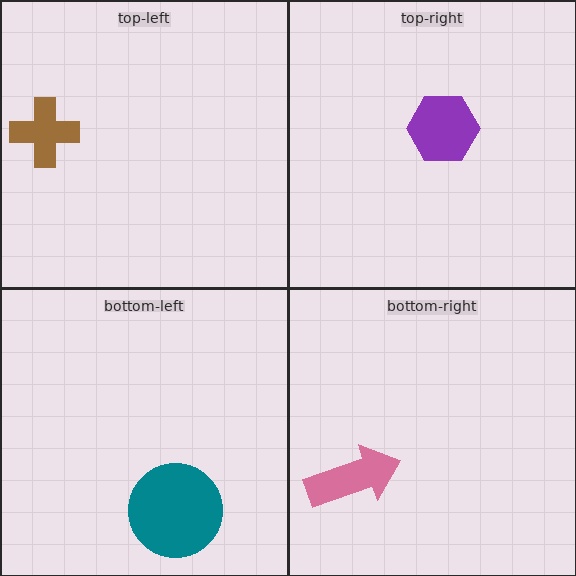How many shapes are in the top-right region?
1.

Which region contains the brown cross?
The top-left region.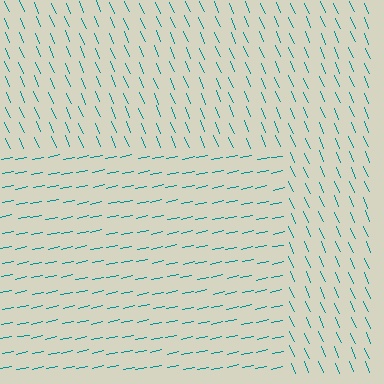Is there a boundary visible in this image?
Yes, there is a texture boundary formed by a change in line orientation.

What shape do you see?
I see a rectangle.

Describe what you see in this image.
The image is filled with small teal line segments. A rectangle region in the image has lines oriented differently from the surrounding lines, creating a visible texture boundary.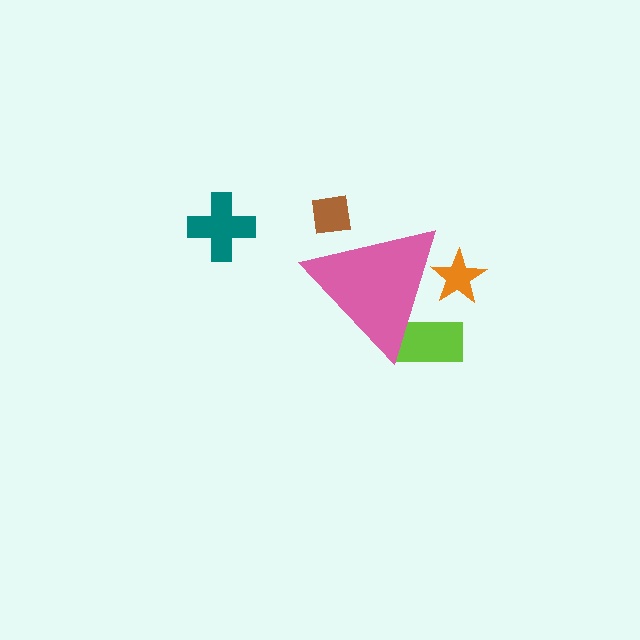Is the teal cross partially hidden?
No, the teal cross is fully visible.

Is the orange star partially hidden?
Yes, the orange star is partially hidden behind the pink triangle.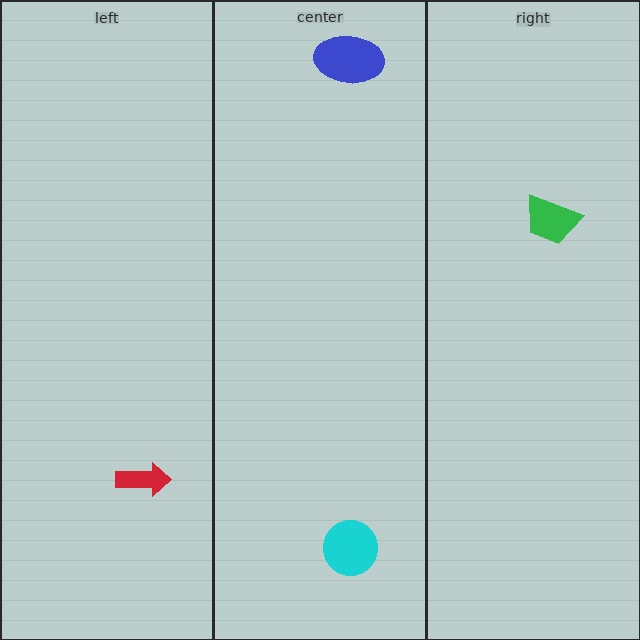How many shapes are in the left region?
1.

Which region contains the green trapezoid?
The right region.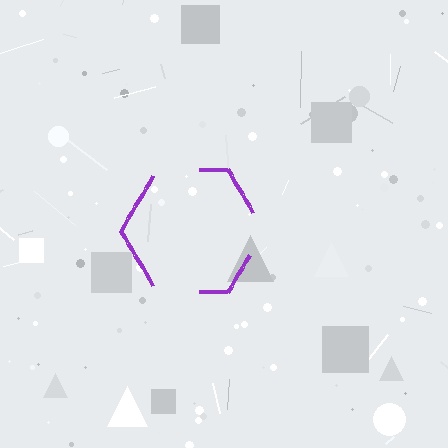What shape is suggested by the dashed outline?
The dashed outline suggests a hexagon.